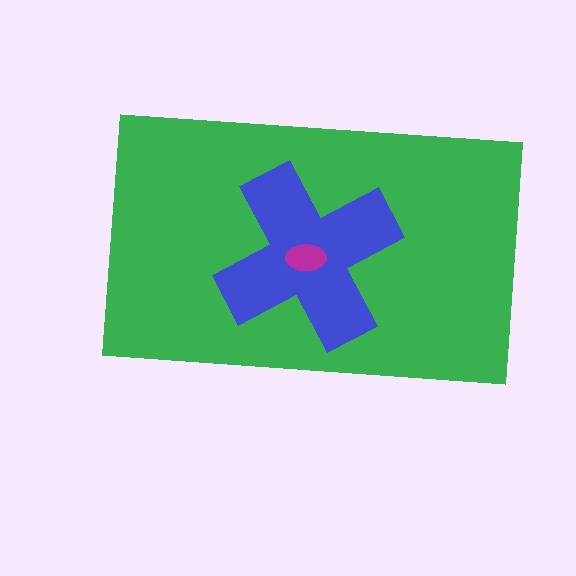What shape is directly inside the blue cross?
The magenta ellipse.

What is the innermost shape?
The magenta ellipse.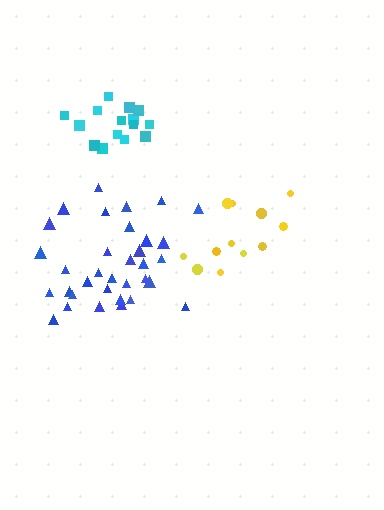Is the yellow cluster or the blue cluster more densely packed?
Blue.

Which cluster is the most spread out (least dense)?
Yellow.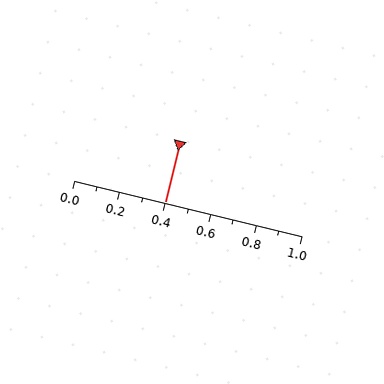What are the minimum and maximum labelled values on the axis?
The axis runs from 0.0 to 1.0.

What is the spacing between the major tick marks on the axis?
The major ticks are spaced 0.2 apart.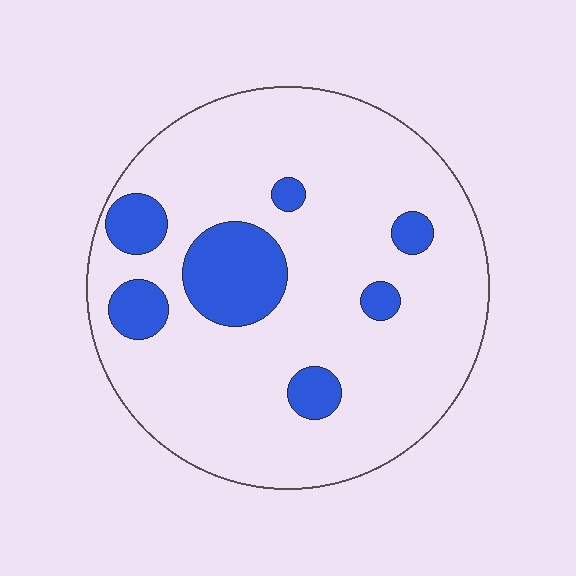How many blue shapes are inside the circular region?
7.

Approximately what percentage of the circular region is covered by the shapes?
Approximately 15%.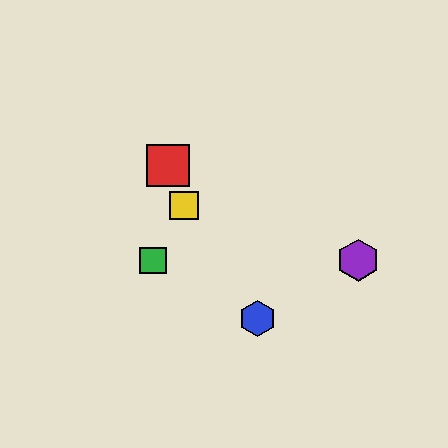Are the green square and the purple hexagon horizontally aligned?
Yes, both are at y≈260.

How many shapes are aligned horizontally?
2 shapes (the green square, the purple hexagon) are aligned horizontally.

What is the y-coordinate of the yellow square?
The yellow square is at y≈205.